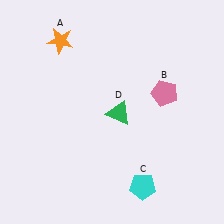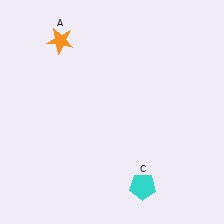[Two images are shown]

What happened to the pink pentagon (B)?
The pink pentagon (B) was removed in Image 2. It was in the top-right area of Image 1.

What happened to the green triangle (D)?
The green triangle (D) was removed in Image 2. It was in the bottom-right area of Image 1.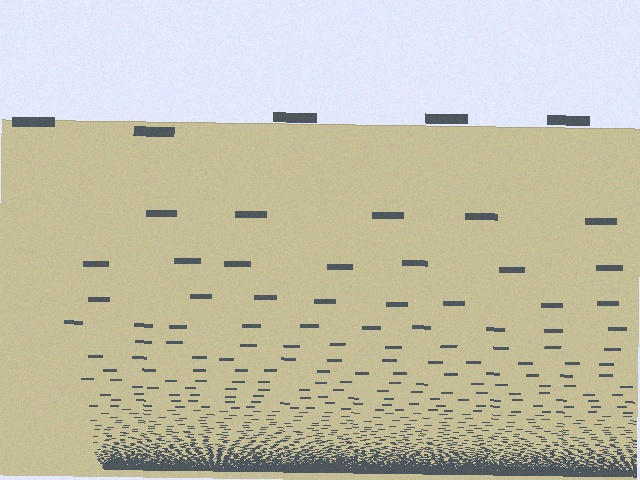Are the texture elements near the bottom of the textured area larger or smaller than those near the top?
Smaller. The gradient is inverted — elements near the bottom are smaller and denser.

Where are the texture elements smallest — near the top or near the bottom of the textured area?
Near the bottom.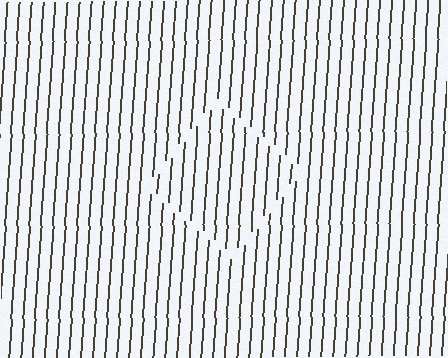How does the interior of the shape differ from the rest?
The interior of the shape contains the same grating, shifted by half a period — the contour is defined by the phase discontinuity where line-ends from the inner and outer gratings abut.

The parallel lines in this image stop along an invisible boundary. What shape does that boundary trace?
An illusory square. The interior of the shape contains the same grating, shifted by half a period — the contour is defined by the phase discontinuity where line-ends from the inner and outer gratings abut.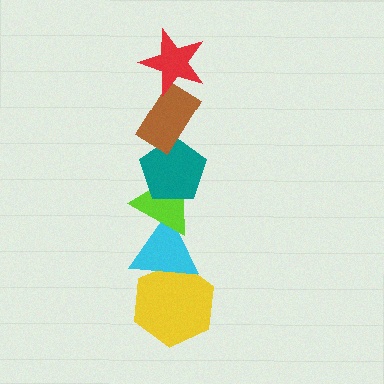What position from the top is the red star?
The red star is 1st from the top.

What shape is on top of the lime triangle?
The teal pentagon is on top of the lime triangle.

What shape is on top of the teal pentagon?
The brown rectangle is on top of the teal pentagon.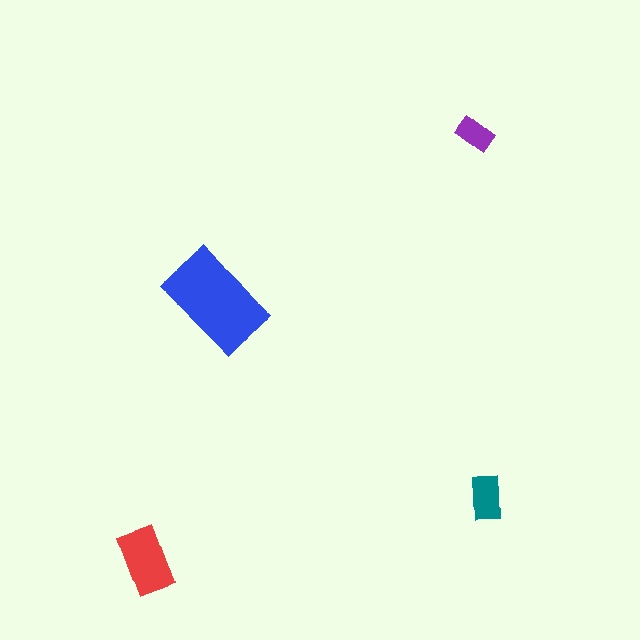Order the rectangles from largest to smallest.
the blue one, the red one, the teal one, the purple one.